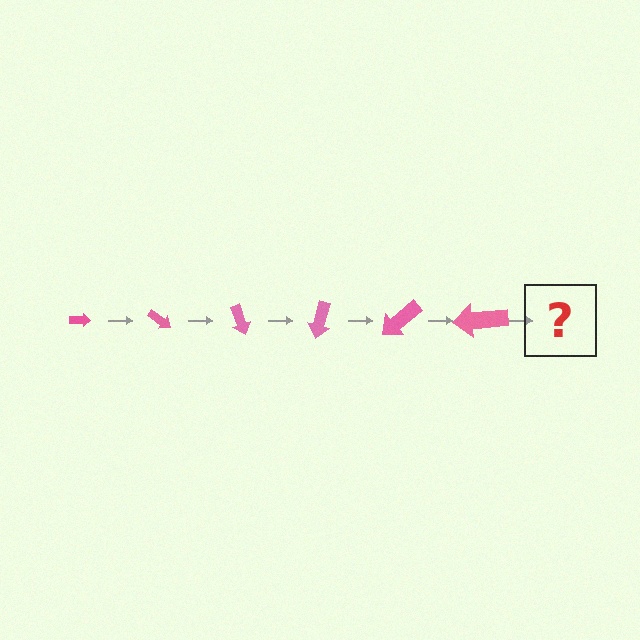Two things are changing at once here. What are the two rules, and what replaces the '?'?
The two rules are that the arrow grows larger each step and it rotates 35 degrees each step. The '?' should be an arrow, larger than the previous one and rotated 210 degrees from the start.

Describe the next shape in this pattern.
It should be an arrow, larger than the previous one and rotated 210 degrees from the start.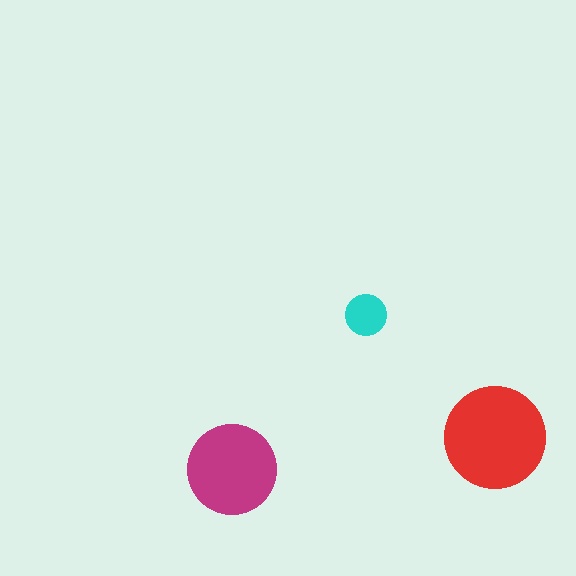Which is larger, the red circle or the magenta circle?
The red one.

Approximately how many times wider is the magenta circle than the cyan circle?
About 2 times wider.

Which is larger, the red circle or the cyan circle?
The red one.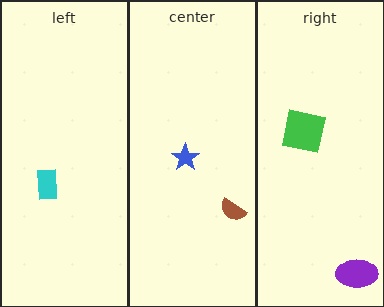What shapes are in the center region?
The blue star, the brown semicircle.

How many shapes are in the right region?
2.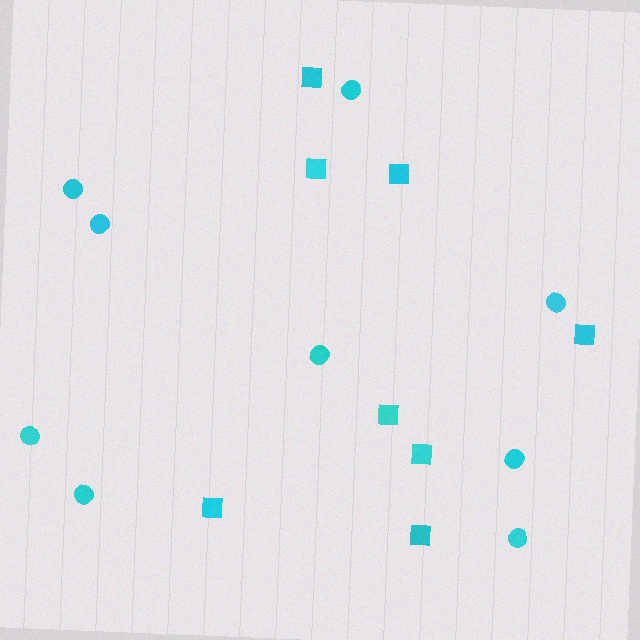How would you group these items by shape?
There are 2 groups: one group of circles (9) and one group of squares (8).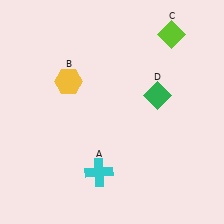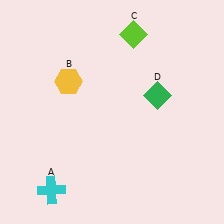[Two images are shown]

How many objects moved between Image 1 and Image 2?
2 objects moved between the two images.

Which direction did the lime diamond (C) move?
The lime diamond (C) moved left.